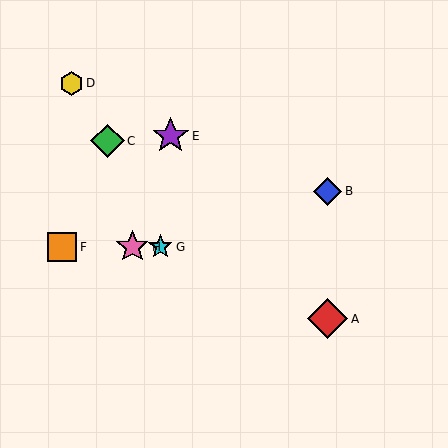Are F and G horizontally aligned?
Yes, both are at y≈247.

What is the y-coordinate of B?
Object B is at y≈191.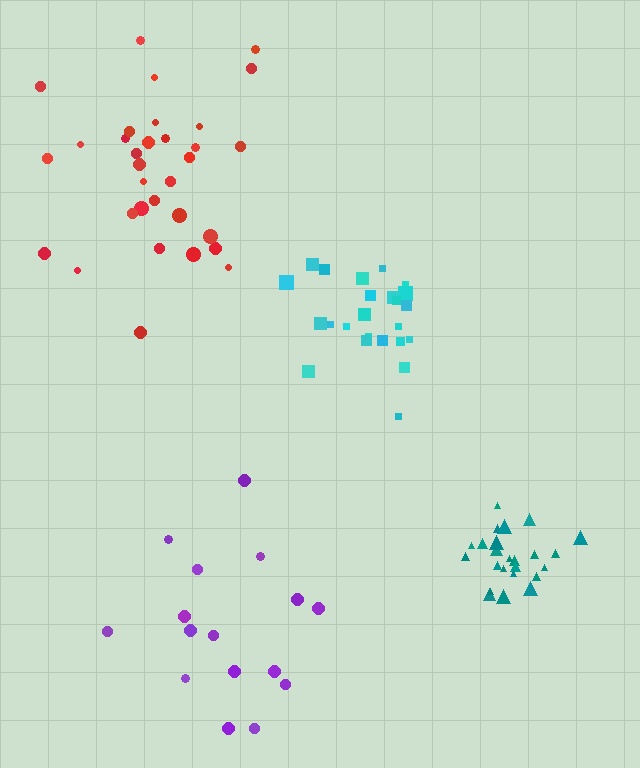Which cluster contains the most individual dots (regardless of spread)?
Red (33).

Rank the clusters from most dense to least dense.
teal, cyan, red, purple.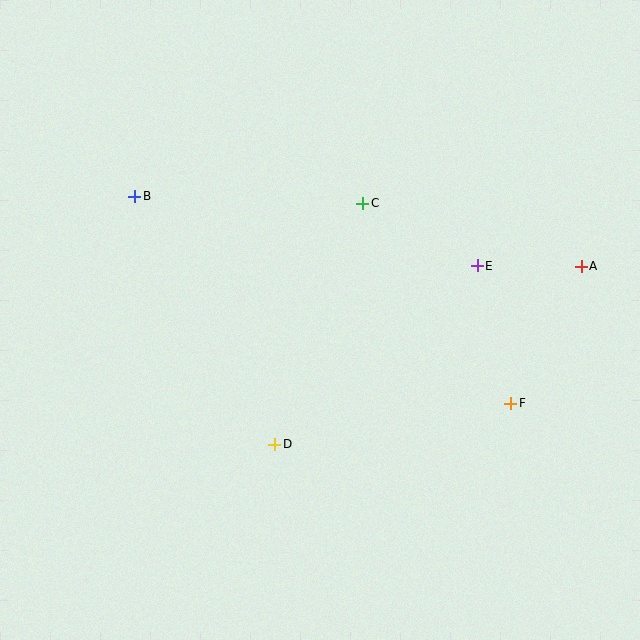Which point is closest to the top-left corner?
Point B is closest to the top-left corner.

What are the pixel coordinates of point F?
Point F is at (511, 403).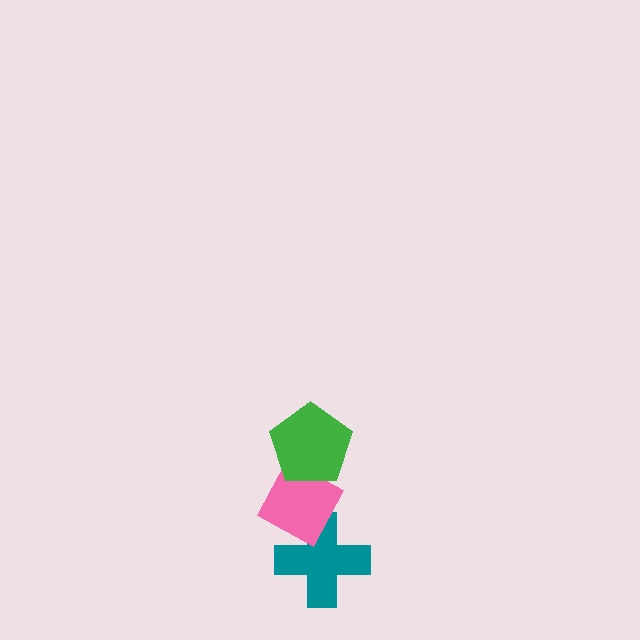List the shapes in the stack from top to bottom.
From top to bottom: the green pentagon, the pink diamond, the teal cross.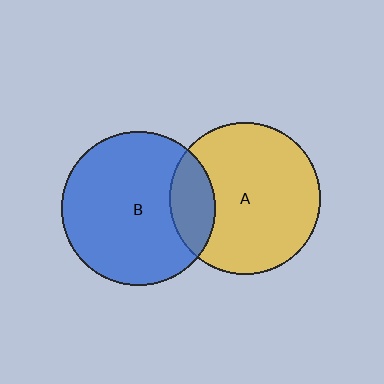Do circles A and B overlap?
Yes.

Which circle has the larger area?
Circle B (blue).